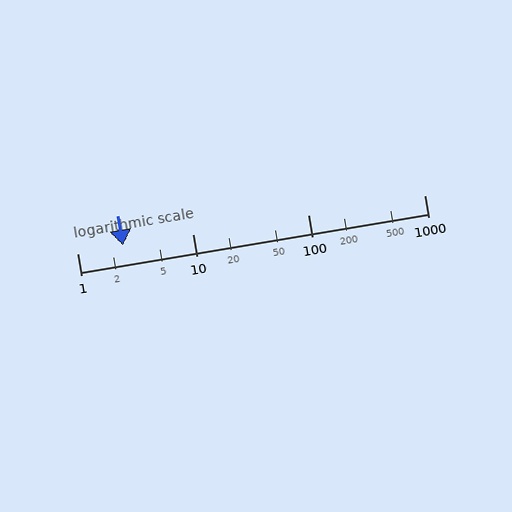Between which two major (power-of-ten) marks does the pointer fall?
The pointer is between 1 and 10.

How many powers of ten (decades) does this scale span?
The scale spans 3 decades, from 1 to 1000.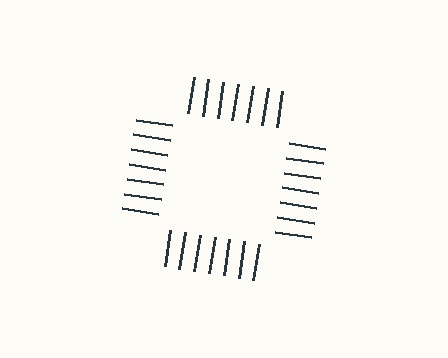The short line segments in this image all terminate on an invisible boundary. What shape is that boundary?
An illusory square — the line segments terminate on its edges but no continuous stroke is drawn.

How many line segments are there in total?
28 — 7 along each of the 4 edges.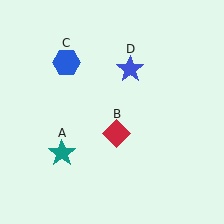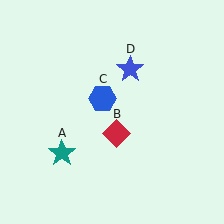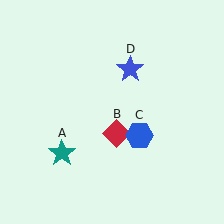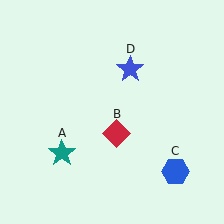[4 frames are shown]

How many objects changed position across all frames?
1 object changed position: blue hexagon (object C).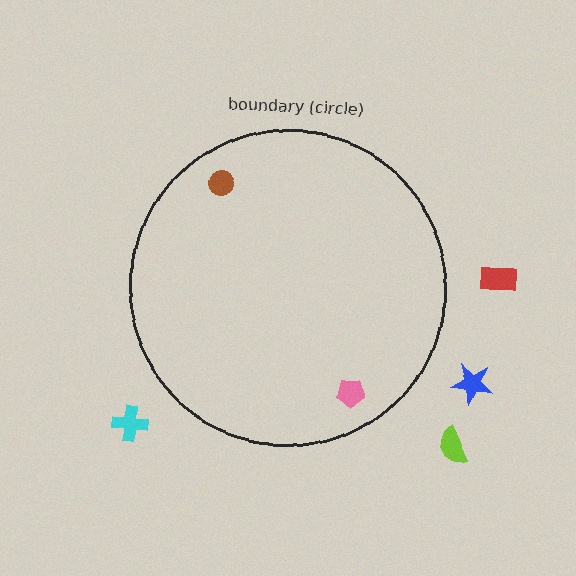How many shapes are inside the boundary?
2 inside, 4 outside.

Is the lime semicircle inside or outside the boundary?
Outside.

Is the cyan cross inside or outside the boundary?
Outside.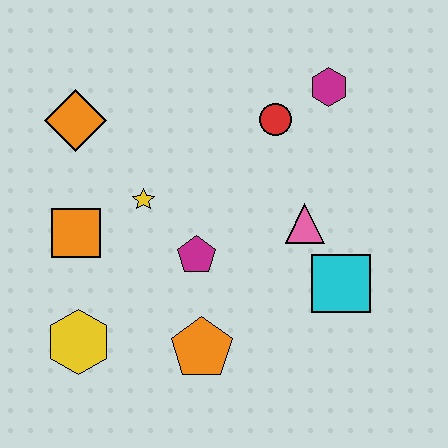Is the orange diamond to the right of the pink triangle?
No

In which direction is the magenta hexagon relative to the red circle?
The magenta hexagon is to the right of the red circle.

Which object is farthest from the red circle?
The yellow hexagon is farthest from the red circle.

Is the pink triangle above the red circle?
No